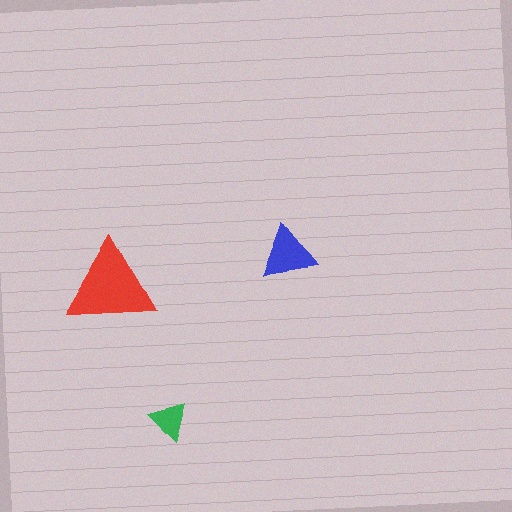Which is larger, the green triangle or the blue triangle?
The blue one.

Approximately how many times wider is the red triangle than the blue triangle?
About 1.5 times wider.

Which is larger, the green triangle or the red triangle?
The red one.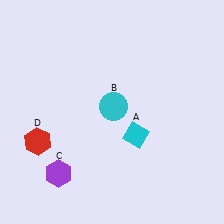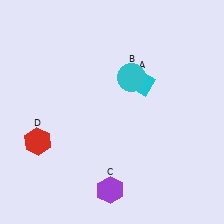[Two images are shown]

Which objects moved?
The objects that moved are: the cyan diamond (A), the cyan circle (B), the purple hexagon (C).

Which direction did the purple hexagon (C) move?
The purple hexagon (C) moved right.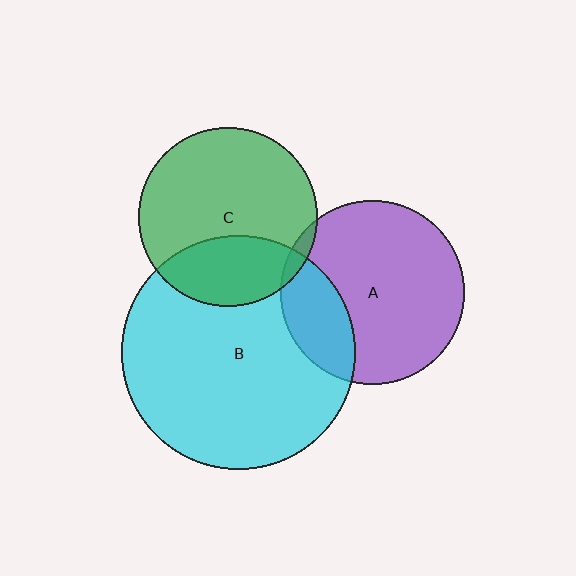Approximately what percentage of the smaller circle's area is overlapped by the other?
Approximately 5%.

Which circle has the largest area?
Circle B (cyan).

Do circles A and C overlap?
Yes.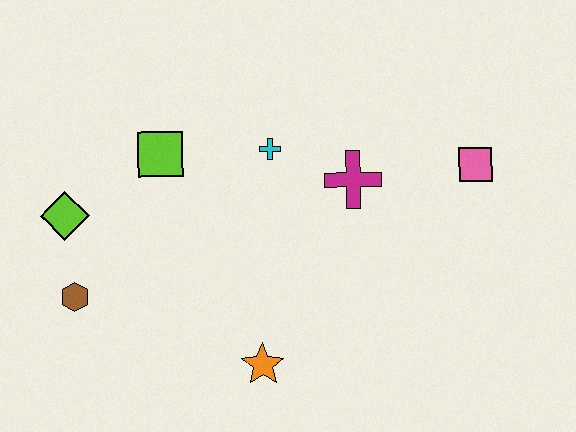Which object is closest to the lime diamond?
The brown hexagon is closest to the lime diamond.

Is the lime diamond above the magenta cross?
No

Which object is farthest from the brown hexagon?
The pink square is farthest from the brown hexagon.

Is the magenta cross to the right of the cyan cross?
Yes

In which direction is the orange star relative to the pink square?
The orange star is to the left of the pink square.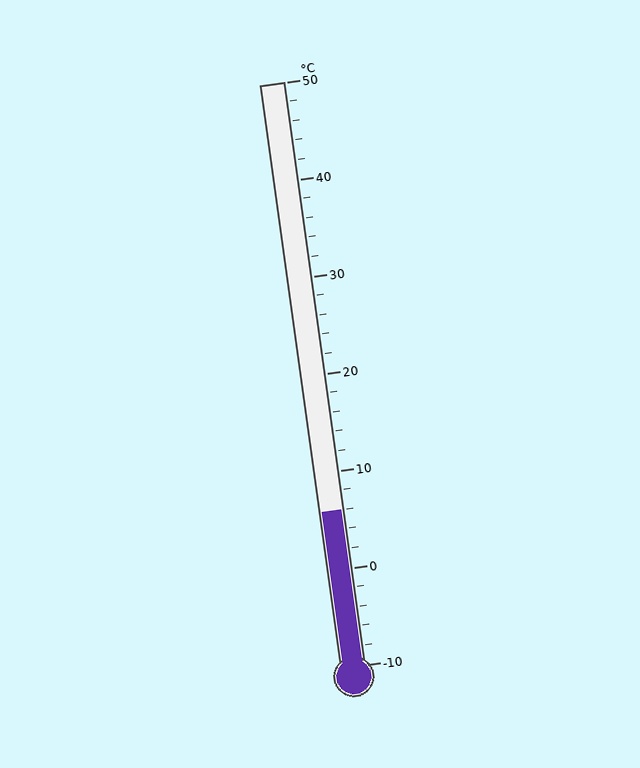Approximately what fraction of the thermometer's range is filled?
The thermometer is filled to approximately 25% of its range.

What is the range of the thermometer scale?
The thermometer scale ranges from -10°C to 50°C.